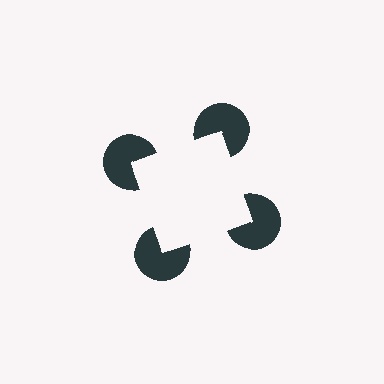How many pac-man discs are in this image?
There are 4 — one at each vertex of the illusory square.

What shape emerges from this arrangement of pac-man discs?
An illusory square — its edges are inferred from the aligned wedge cuts in the pac-man discs, not physically drawn.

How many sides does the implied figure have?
4 sides.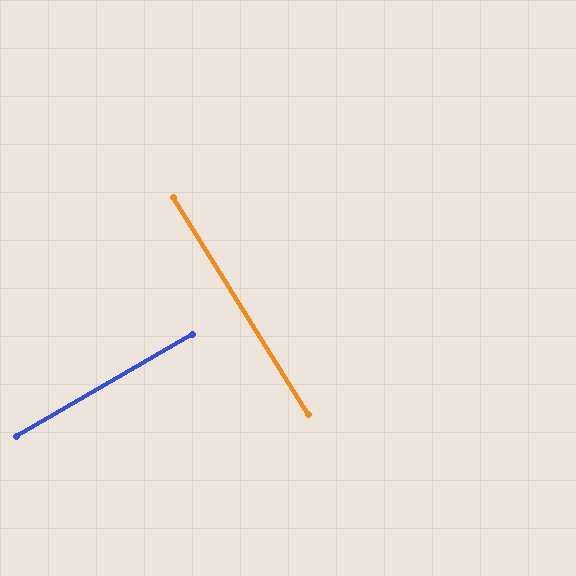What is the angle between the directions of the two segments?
Approximately 89 degrees.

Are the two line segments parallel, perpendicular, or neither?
Perpendicular — they meet at approximately 89°.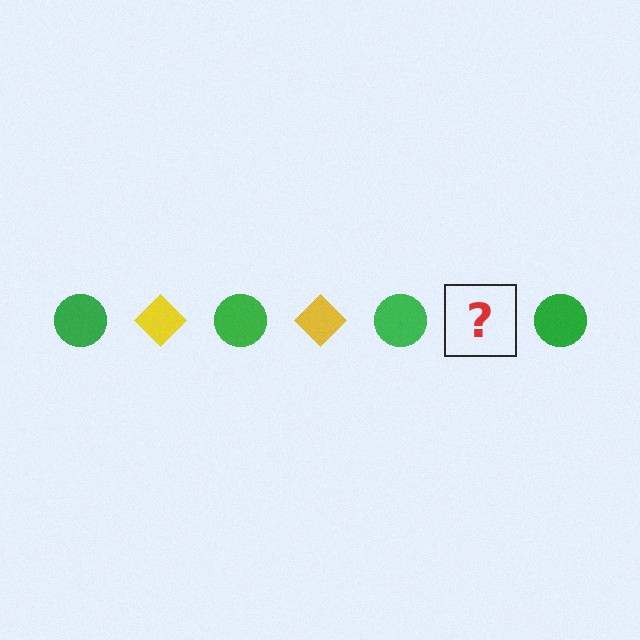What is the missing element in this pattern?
The missing element is a yellow diamond.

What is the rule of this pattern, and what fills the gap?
The rule is that the pattern alternates between green circle and yellow diamond. The gap should be filled with a yellow diamond.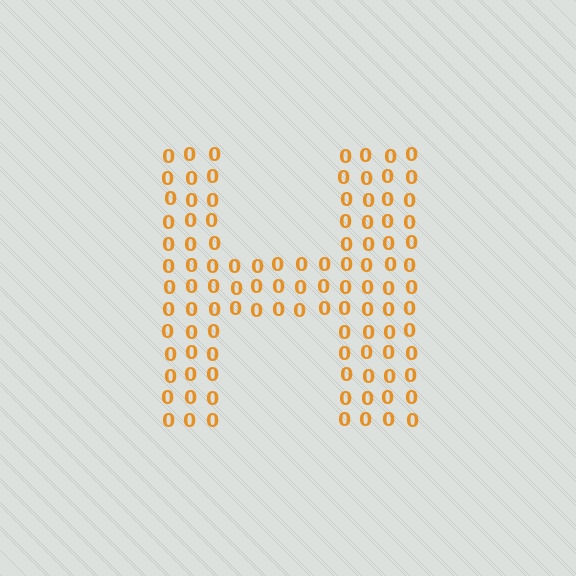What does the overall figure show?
The overall figure shows the letter H.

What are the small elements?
The small elements are digit 0's.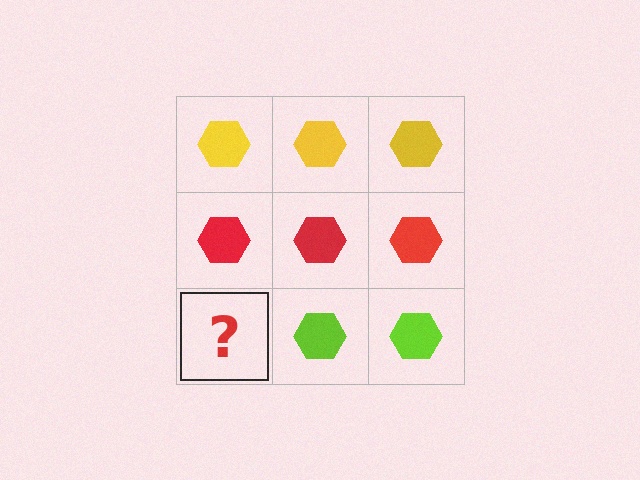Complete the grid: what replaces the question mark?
The question mark should be replaced with a lime hexagon.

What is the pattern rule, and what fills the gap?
The rule is that each row has a consistent color. The gap should be filled with a lime hexagon.